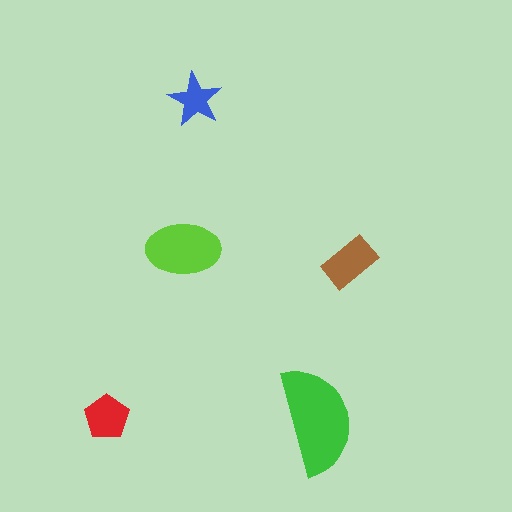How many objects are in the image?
There are 5 objects in the image.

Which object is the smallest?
The blue star.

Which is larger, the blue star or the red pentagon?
The red pentagon.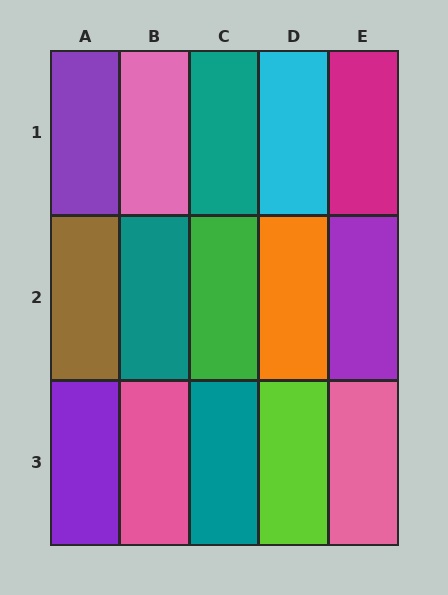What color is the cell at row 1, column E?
Magenta.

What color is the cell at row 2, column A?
Brown.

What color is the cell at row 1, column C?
Teal.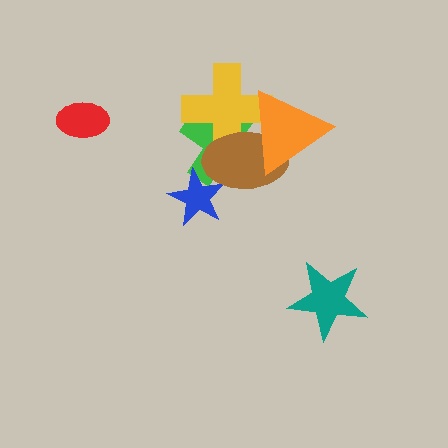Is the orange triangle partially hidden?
No, no other shape covers it.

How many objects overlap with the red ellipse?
0 objects overlap with the red ellipse.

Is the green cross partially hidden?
Yes, it is partially covered by another shape.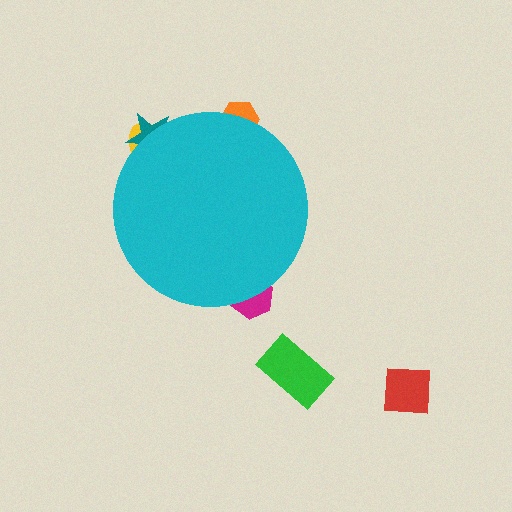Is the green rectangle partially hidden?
No, the green rectangle is fully visible.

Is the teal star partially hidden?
Yes, the teal star is partially hidden behind the cyan circle.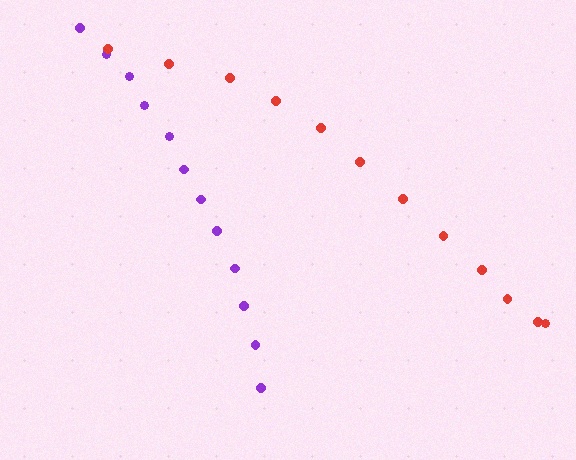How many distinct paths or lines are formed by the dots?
There are 2 distinct paths.